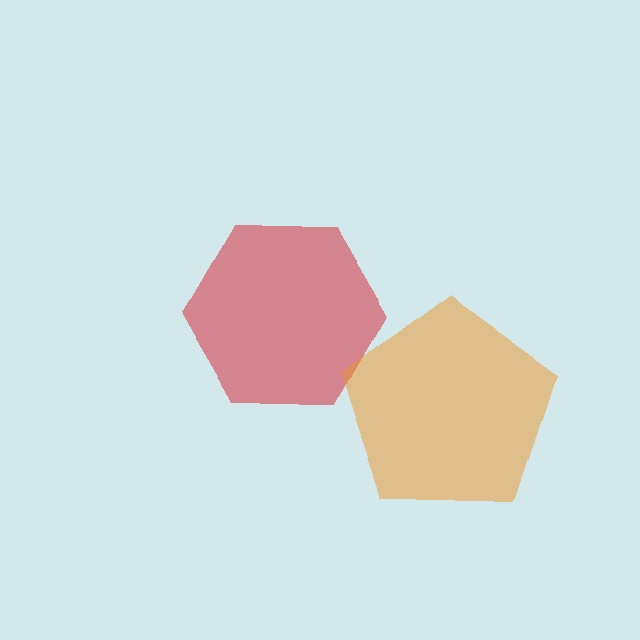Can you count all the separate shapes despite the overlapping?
Yes, there are 2 separate shapes.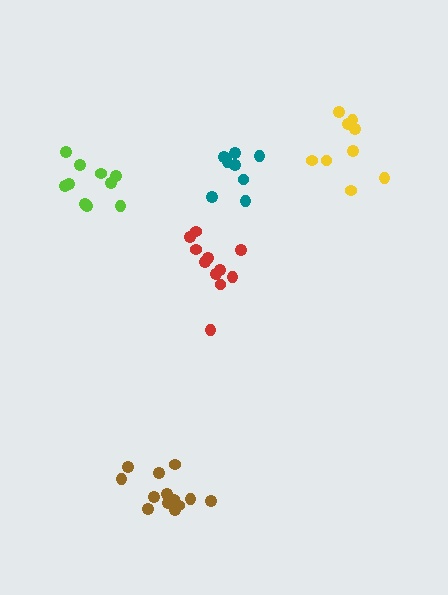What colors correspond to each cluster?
The clusters are colored: brown, yellow, teal, lime, red.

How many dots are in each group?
Group 1: 14 dots, Group 2: 9 dots, Group 3: 8 dots, Group 4: 10 dots, Group 5: 11 dots (52 total).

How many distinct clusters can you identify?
There are 5 distinct clusters.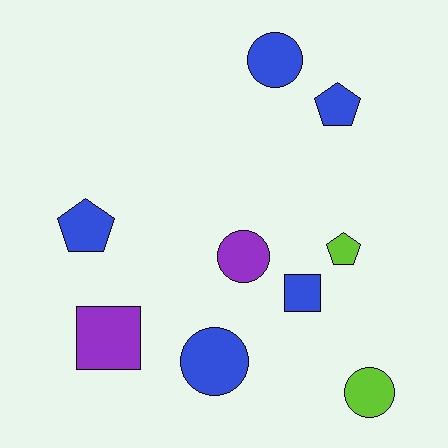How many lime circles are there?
There is 1 lime circle.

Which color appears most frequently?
Blue, with 5 objects.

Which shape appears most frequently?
Circle, with 4 objects.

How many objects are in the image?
There are 9 objects.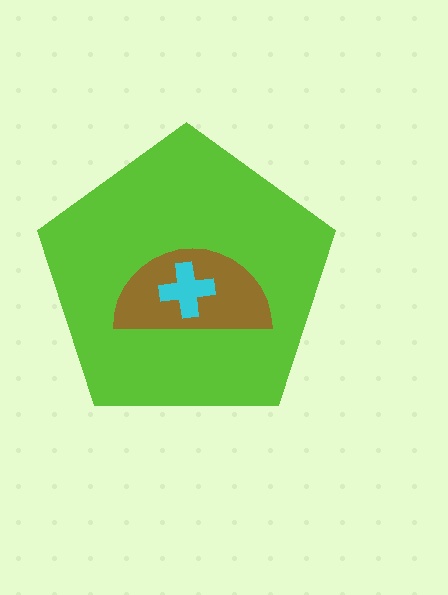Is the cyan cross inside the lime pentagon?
Yes.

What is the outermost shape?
The lime pentagon.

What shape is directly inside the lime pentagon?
The brown semicircle.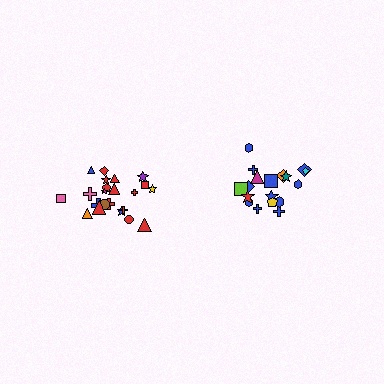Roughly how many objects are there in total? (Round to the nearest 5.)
Roughly 40 objects in total.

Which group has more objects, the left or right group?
The left group.